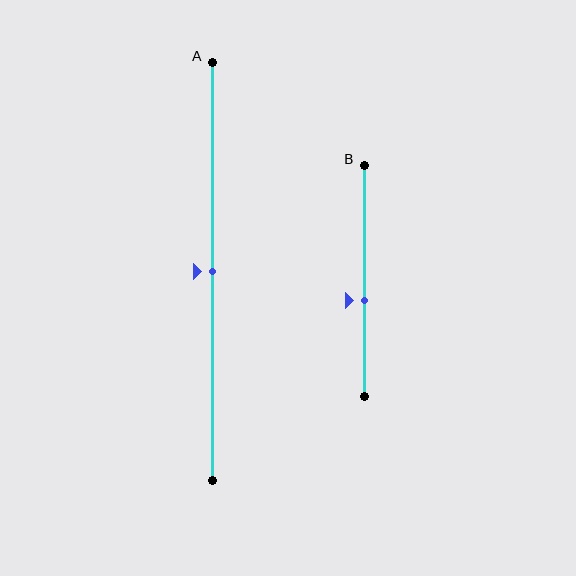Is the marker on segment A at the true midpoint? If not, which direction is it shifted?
Yes, the marker on segment A is at the true midpoint.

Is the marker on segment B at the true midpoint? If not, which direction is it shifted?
No, the marker on segment B is shifted downward by about 8% of the segment length.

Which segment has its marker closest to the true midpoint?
Segment A has its marker closest to the true midpoint.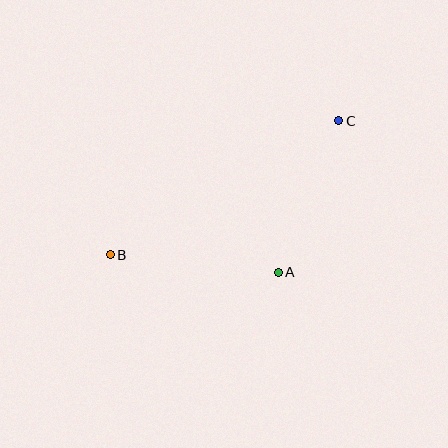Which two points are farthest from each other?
Points B and C are farthest from each other.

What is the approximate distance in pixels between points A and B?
The distance between A and B is approximately 169 pixels.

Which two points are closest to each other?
Points A and C are closest to each other.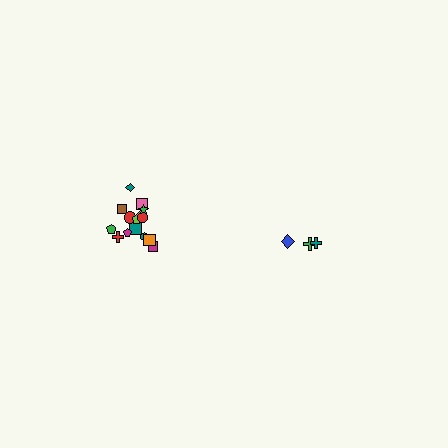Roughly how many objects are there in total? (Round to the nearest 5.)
Roughly 20 objects in total.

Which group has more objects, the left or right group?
The left group.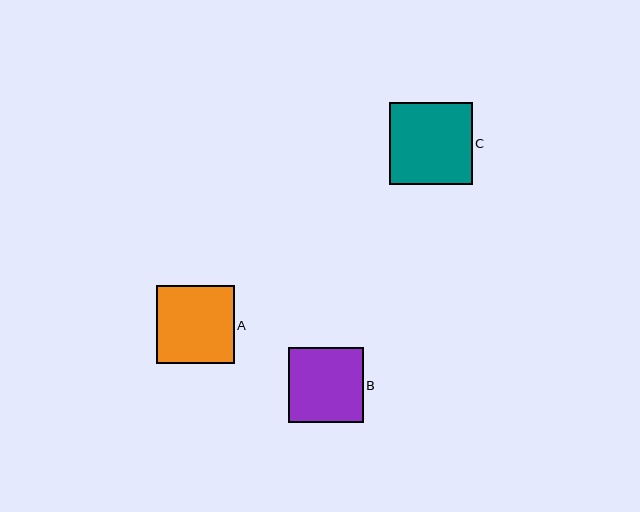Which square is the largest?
Square C is the largest with a size of approximately 83 pixels.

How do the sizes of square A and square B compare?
Square A and square B are approximately the same size.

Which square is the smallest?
Square B is the smallest with a size of approximately 75 pixels.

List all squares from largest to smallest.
From largest to smallest: C, A, B.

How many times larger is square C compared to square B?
Square C is approximately 1.1 times the size of square B.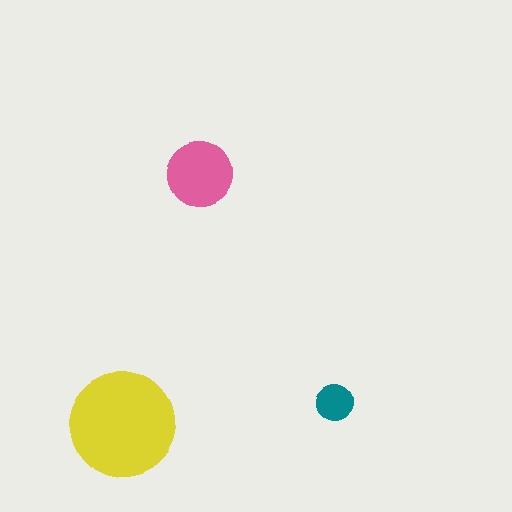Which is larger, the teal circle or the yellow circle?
The yellow one.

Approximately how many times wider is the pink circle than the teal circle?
About 2 times wider.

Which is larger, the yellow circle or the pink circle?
The yellow one.